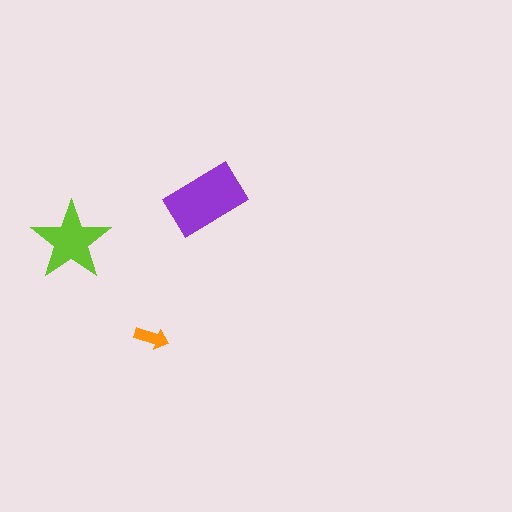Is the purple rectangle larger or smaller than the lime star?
Larger.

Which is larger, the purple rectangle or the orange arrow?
The purple rectangle.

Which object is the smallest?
The orange arrow.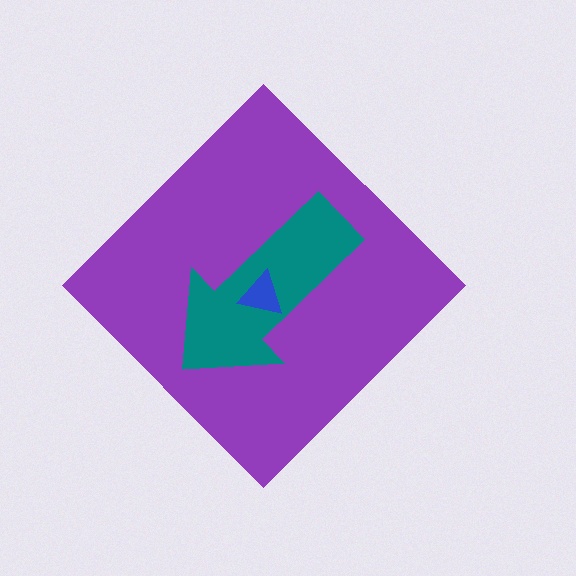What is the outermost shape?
The purple diamond.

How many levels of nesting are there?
3.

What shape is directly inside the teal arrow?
The blue triangle.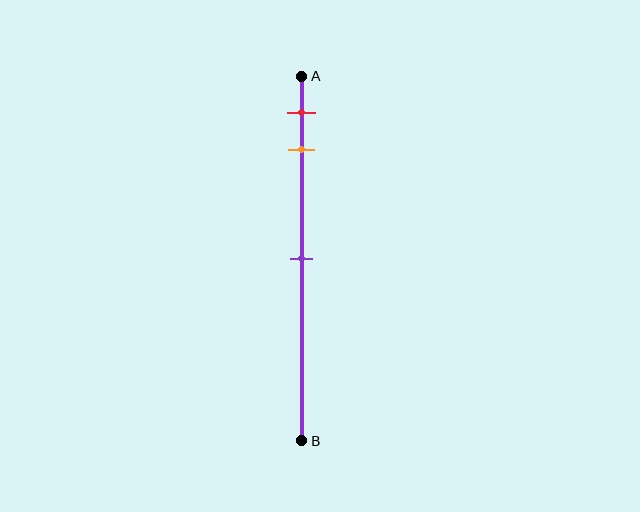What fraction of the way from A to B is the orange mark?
The orange mark is approximately 20% (0.2) of the way from A to B.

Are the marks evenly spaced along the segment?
No, the marks are not evenly spaced.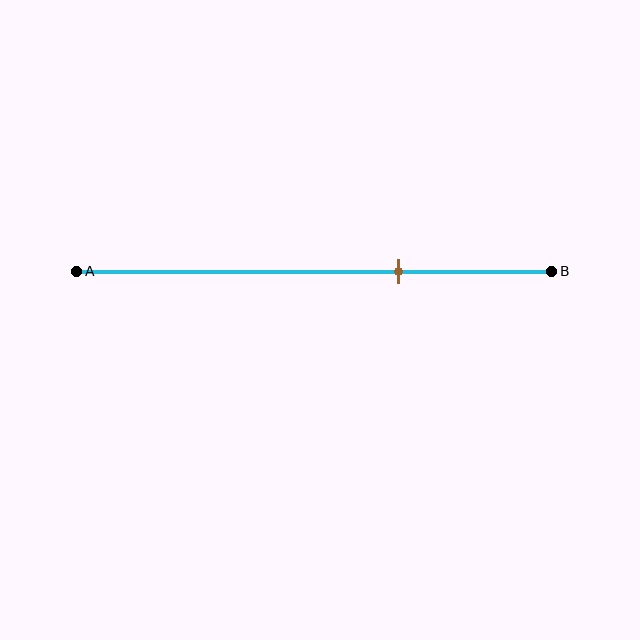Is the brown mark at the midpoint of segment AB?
No, the mark is at about 70% from A, not at the 50% midpoint.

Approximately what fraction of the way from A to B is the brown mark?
The brown mark is approximately 70% of the way from A to B.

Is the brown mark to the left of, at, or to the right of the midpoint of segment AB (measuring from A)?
The brown mark is to the right of the midpoint of segment AB.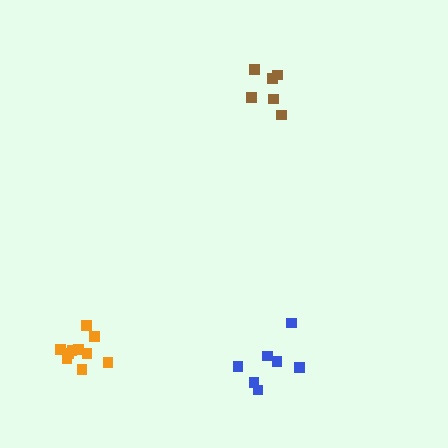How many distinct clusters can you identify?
There are 3 distinct clusters.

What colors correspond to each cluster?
The clusters are colored: orange, brown, blue.